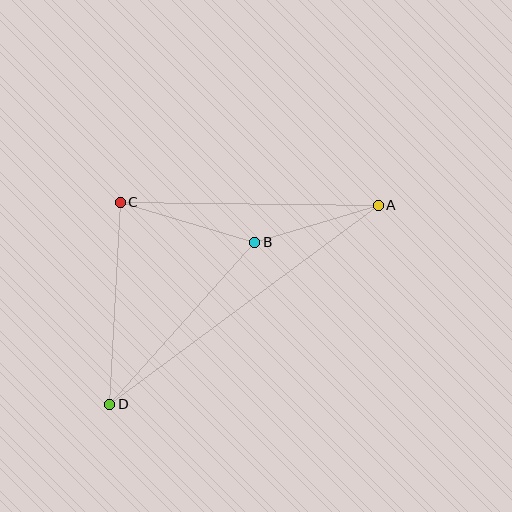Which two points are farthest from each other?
Points A and D are farthest from each other.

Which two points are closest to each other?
Points A and B are closest to each other.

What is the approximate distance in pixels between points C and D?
The distance between C and D is approximately 202 pixels.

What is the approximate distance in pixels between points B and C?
The distance between B and C is approximately 140 pixels.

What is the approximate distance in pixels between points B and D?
The distance between B and D is approximately 217 pixels.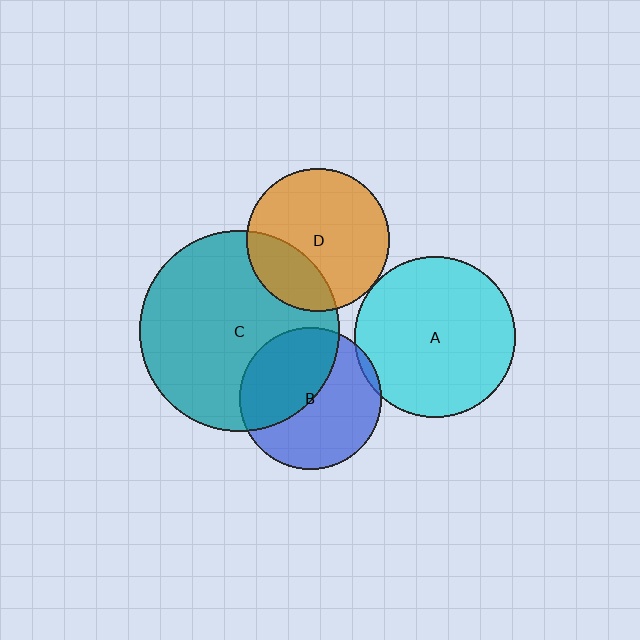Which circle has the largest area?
Circle C (teal).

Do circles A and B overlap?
Yes.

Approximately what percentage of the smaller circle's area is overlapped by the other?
Approximately 5%.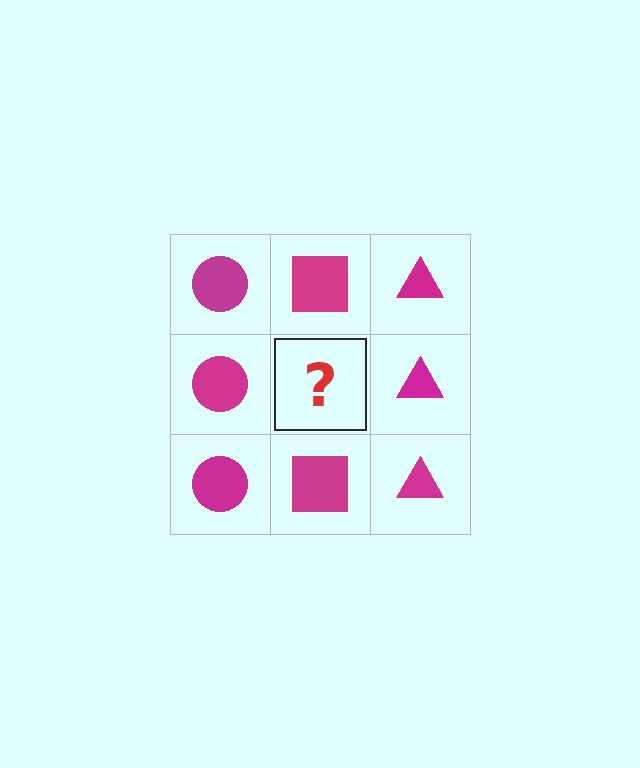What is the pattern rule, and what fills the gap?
The rule is that each column has a consistent shape. The gap should be filled with a magenta square.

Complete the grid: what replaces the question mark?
The question mark should be replaced with a magenta square.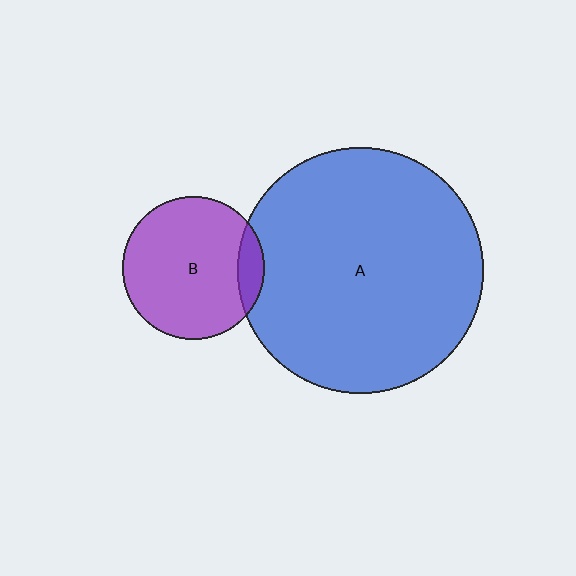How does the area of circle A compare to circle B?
Approximately 3.0 times.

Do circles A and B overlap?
Yes.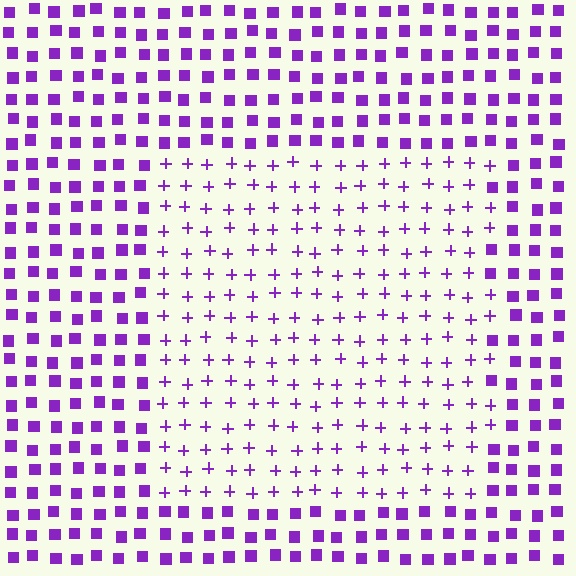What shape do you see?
I see a rectangle.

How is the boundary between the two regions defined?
The boundary is defined by a change in element shape: plus signs inside vs. squares outside. All elements share the same color and spacing.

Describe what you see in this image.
The image is filled with small purple elements arranged in a uniform grid. A rectangle-shaped region contains plus signs, while the surrounding area contains squares. The boundary is defined purely by the change in element shape.